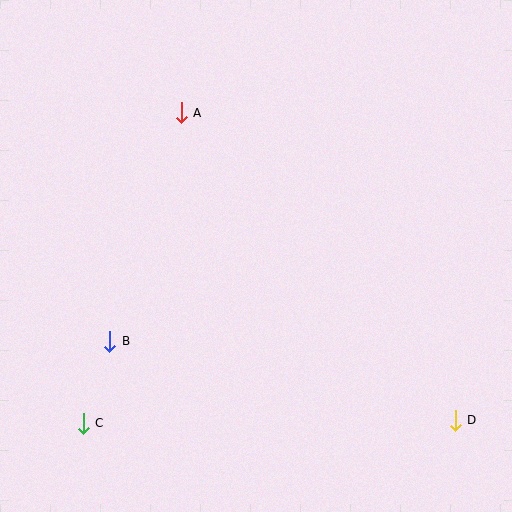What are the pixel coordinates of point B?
Point B is at (110, 341).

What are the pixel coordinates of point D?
Point D is at (455, 420).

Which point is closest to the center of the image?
Point A at (181, 113) is closest to the center.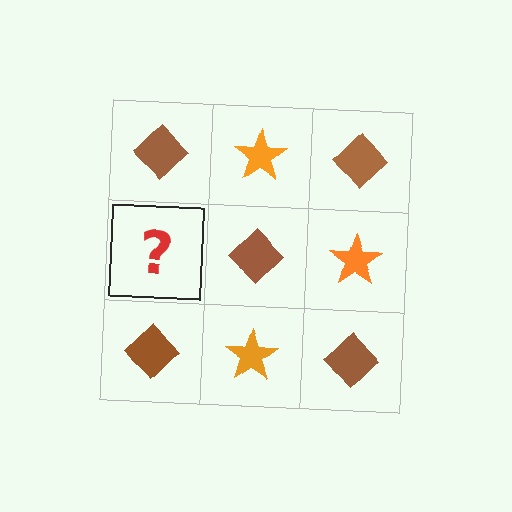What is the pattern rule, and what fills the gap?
The rule is that it alternates brown diamond and orange star in a checkerboard pattern. The gap should be filled with an orange star.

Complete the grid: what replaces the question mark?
The question mark should be replaced with an orange star.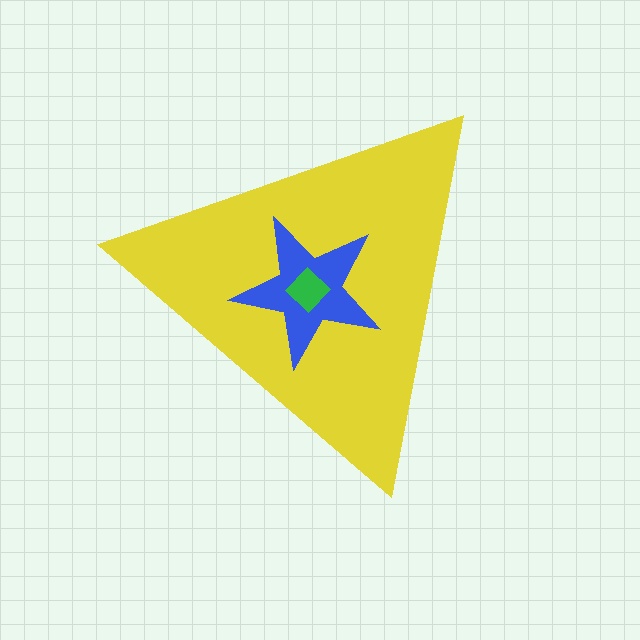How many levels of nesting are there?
3.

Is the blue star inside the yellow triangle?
Yes.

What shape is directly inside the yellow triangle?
The blue star.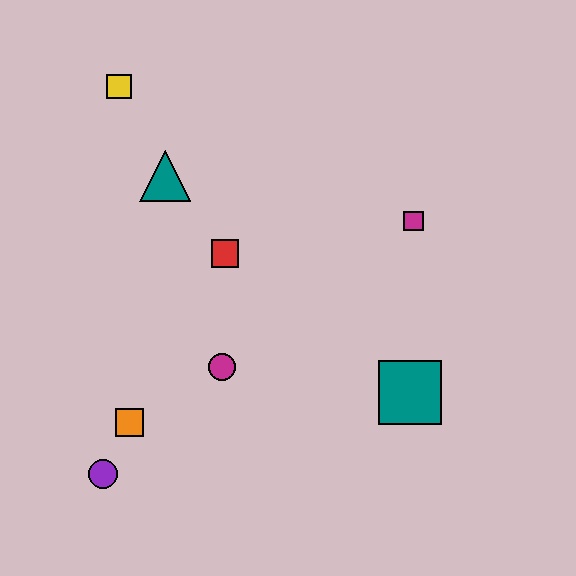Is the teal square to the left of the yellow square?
No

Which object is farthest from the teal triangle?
The teal square is farthest from the teal triangle.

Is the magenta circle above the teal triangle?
No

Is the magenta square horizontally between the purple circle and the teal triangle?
No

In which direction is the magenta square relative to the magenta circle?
The magenta square is to the right of the magenta circle.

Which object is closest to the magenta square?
The teal square is closest to the magenta square.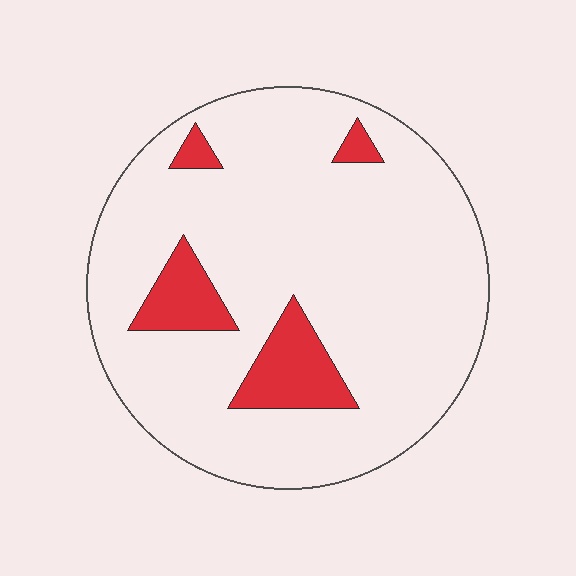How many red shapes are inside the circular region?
4.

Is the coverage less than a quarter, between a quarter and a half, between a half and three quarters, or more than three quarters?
Less than a quarter.